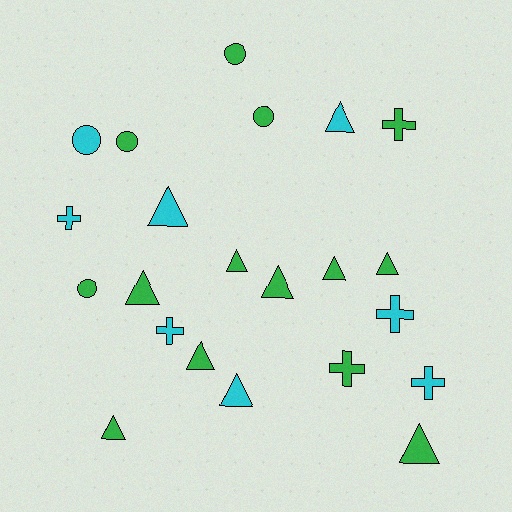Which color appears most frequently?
Green, with 14 objects.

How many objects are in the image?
There are 22 objects.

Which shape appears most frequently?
Triangle, with 11 objects.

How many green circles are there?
There are 4 green circles.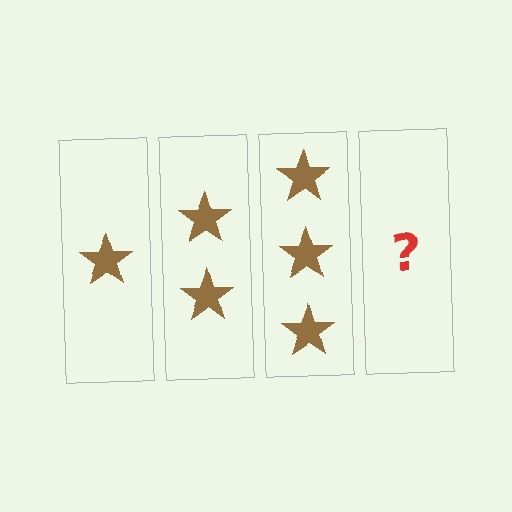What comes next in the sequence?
The next element should be 4 stars.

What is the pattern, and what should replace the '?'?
The pattern is that each step adds one more star. The '?' should be 4 stars.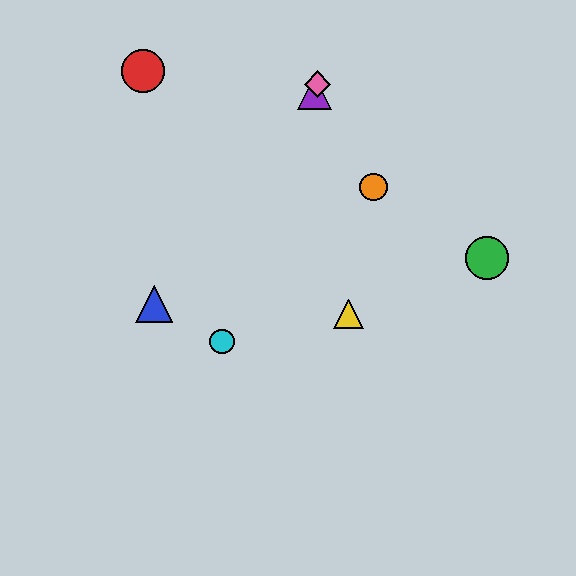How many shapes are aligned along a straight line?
3 shapes (the purple triangle, the cyan circle, the pink diamond) are aligned along a straight line.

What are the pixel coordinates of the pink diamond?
The pink diamond is at (317, 84).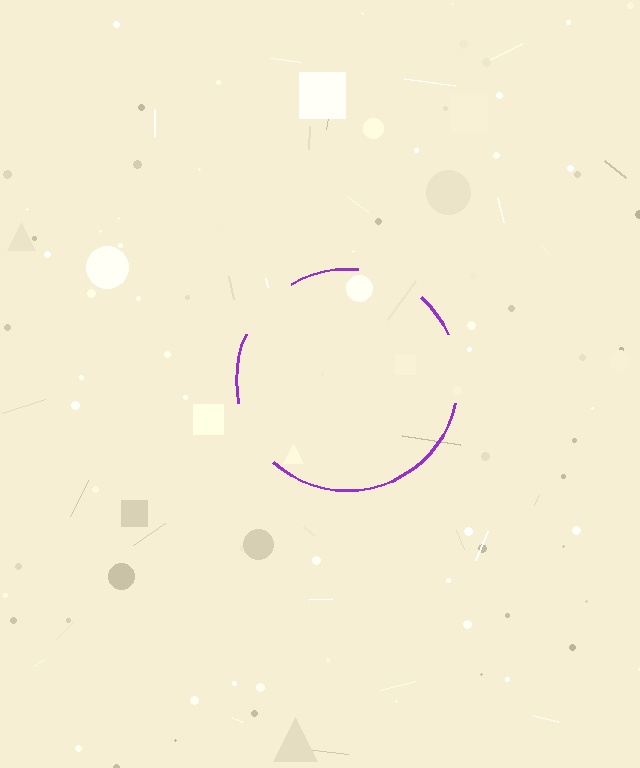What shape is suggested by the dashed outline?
The dashed outline suggests a circle.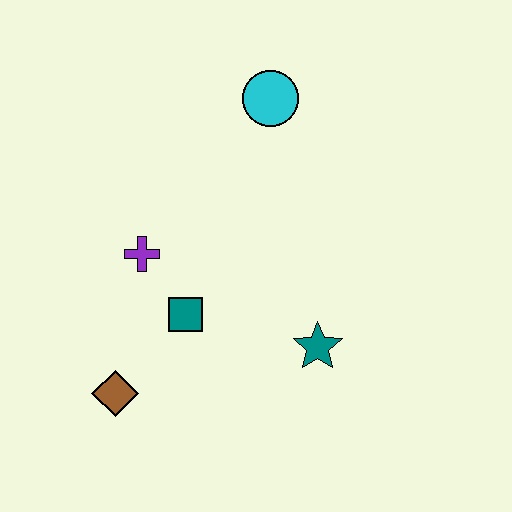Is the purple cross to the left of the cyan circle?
Yes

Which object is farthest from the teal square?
The cyan circle is farthest from the teal square.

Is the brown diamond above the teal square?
No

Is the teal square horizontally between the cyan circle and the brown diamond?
Yes